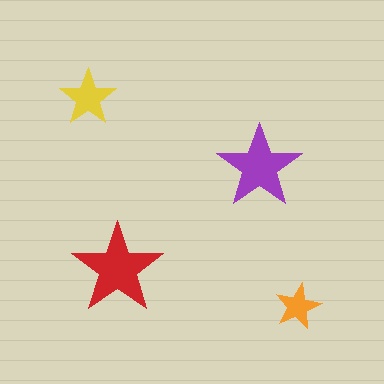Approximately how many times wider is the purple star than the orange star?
About 2 times wider.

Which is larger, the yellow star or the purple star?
The purple one.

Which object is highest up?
The yellow star is topmost.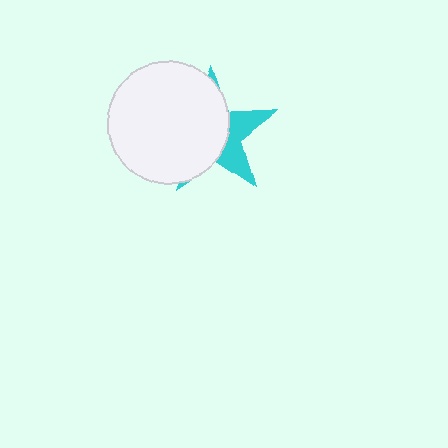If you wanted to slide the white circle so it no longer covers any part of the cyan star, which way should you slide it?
Slide it left — that is the most direct way to separate the two shapes.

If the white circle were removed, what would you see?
You would see the complete cyan star.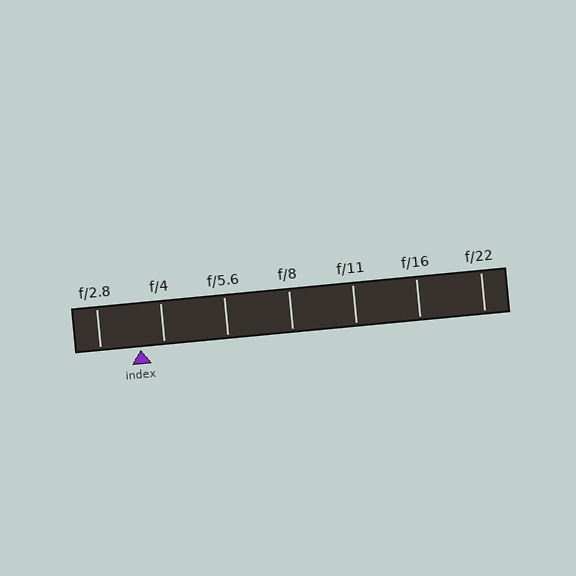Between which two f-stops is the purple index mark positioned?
The index mark is between f/2.8 and f/4.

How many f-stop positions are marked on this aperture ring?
There are 7 f-stop positions marked.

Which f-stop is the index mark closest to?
The index mark is closest to f/4.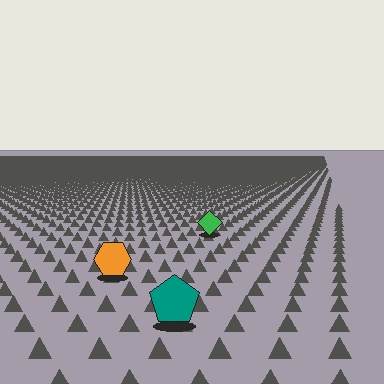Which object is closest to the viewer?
The teal pentagon is closest. The texture marks near it are larger and more spread out.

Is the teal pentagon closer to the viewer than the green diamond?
Yes. The teal pentagon is closer — you can tell from the texture gradient: the ground texture is coarser near it.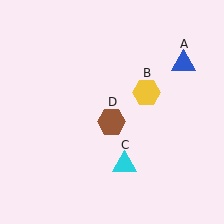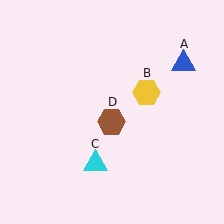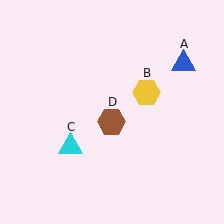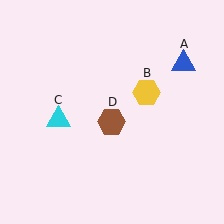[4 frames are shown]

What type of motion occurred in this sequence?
The cyan triangle (object C) rotated clockwise around the center of the scene.